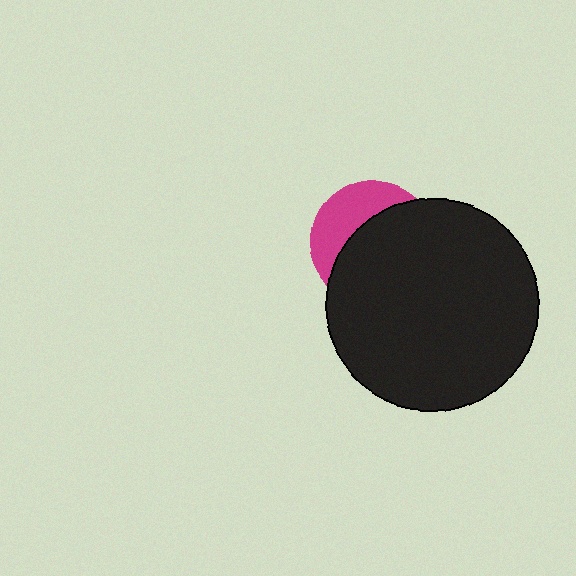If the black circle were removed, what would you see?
You would see the complete magenta circle.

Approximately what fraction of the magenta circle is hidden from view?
Roughly 65% of the magenta circle is hidden behind the black circle.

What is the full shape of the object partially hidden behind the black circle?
The partially hidden object is a magenta circle.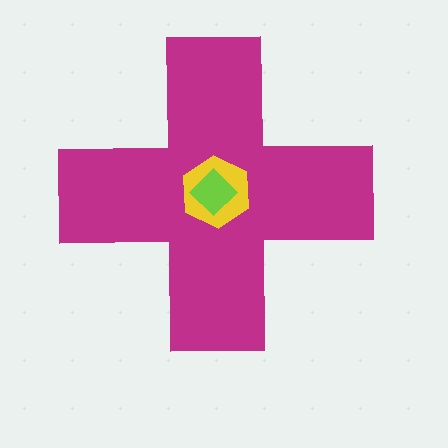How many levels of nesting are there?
3.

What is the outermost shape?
The magenta cross.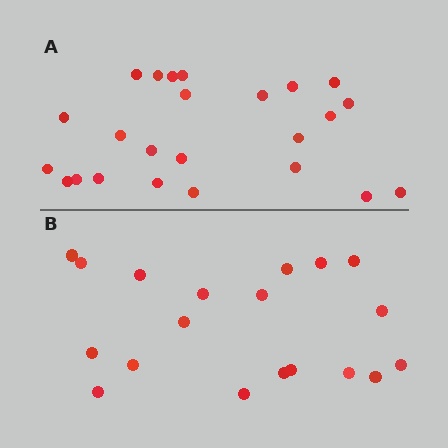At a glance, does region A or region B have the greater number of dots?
Region A (the top region) has more dots.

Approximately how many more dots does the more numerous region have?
Region A has about 5 more dots than region B.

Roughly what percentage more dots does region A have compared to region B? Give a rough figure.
About 25% more.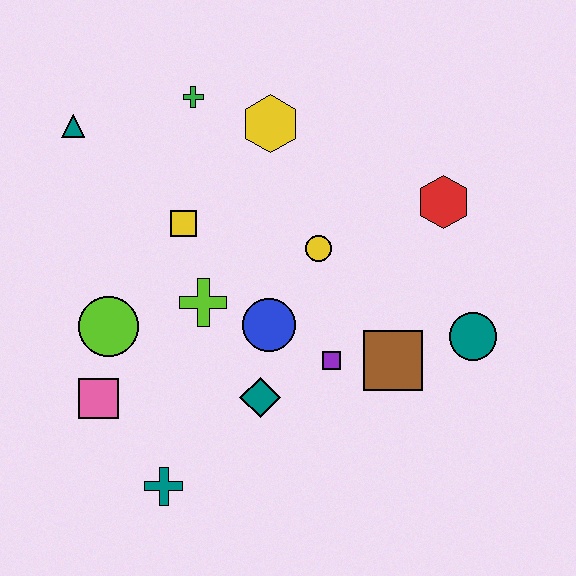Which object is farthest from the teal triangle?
The teal circle is farthest from the teal triangle.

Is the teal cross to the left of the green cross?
Yes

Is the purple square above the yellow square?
No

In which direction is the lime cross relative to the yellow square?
The lime cross is below the yellow square.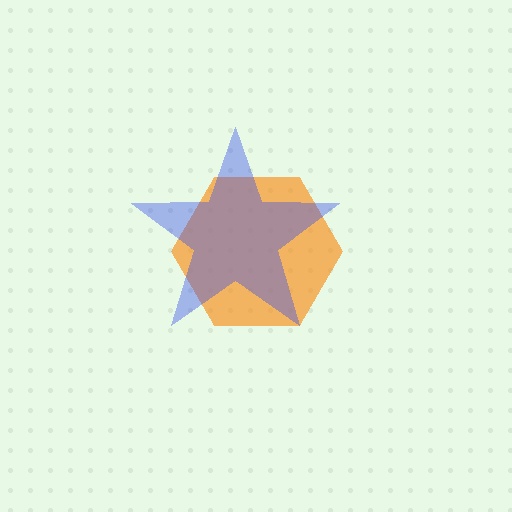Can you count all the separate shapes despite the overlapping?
Yes, there are 2 separate shapes.